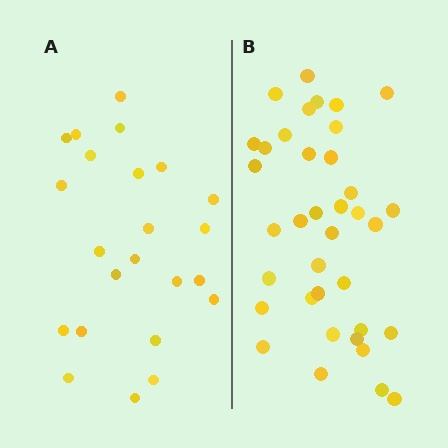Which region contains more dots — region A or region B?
Region B (the right region) has more dots.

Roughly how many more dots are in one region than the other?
Region B has approximately 15 more dots than region A.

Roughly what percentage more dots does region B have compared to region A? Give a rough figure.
About 60% more.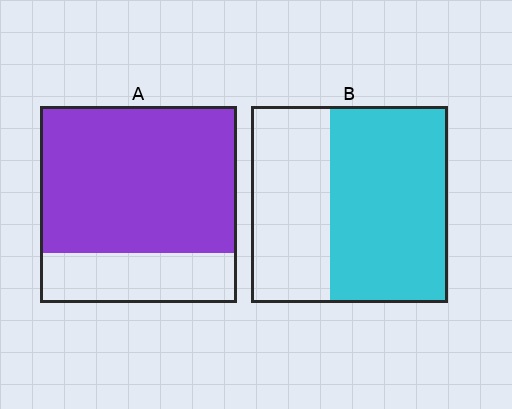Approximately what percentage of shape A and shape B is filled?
A is approximately 75% and B is approximately 60%.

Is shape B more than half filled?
Yes.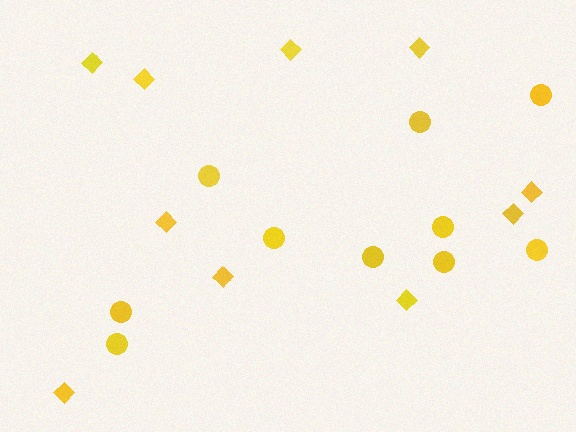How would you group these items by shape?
There are 2 groups: one group of diamonds (10) and one group of circles (10).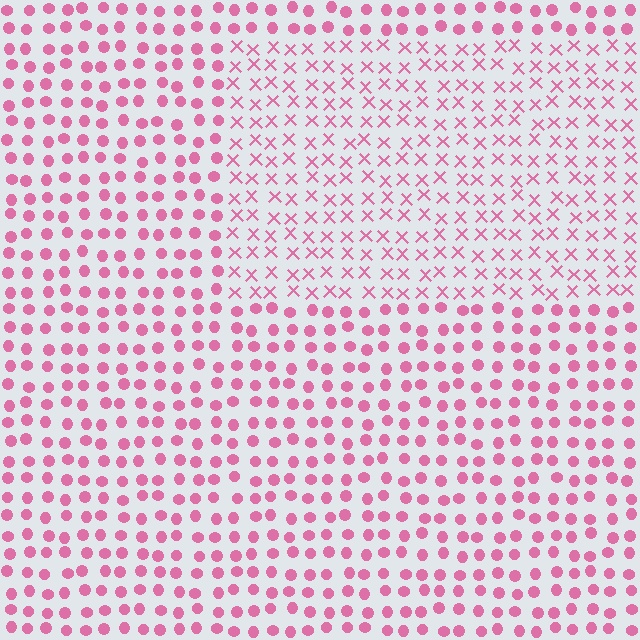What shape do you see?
I see a rectangle.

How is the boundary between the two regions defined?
The boundary is defined by a change in element shape: X marks inside vs. circles outside. All elements share the same color and spacing.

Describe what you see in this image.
The image is filled with small pink elements arranged in a uniform grid. A rectangle-shaped region contains X marks, while the surrounding area contains circles. The boundary is defined purely by the change in element shape.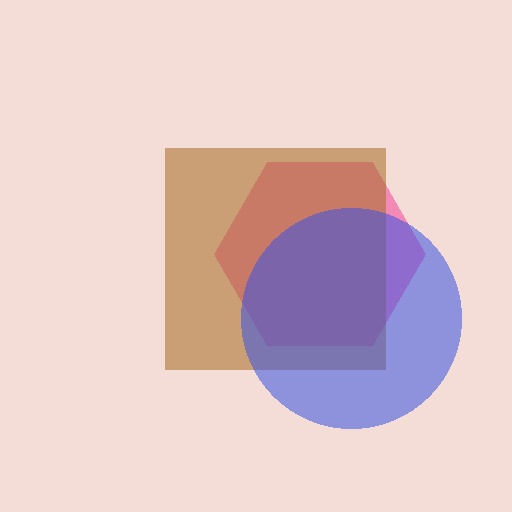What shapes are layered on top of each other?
The layered shapes are: a pink hexagon, a brown square, a blue circle.